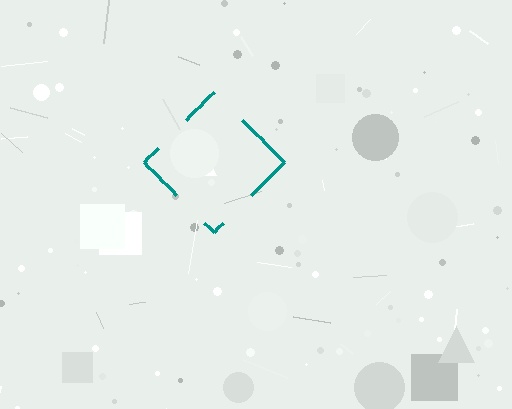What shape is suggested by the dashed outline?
The dashed outline suggests a diamond.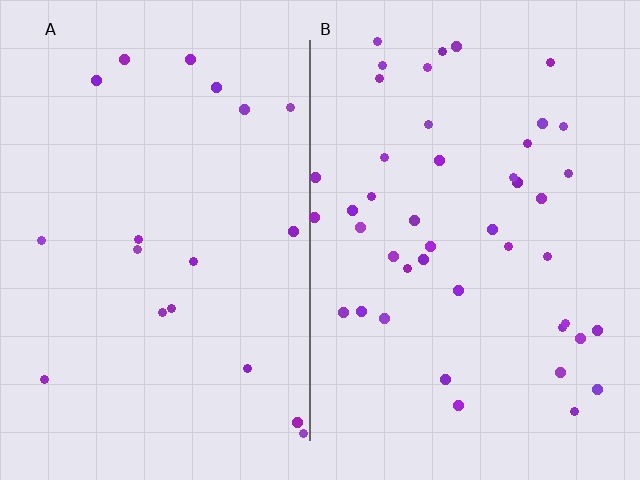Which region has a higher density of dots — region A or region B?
B (the right).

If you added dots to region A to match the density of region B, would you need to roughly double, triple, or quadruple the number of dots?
Approximately double.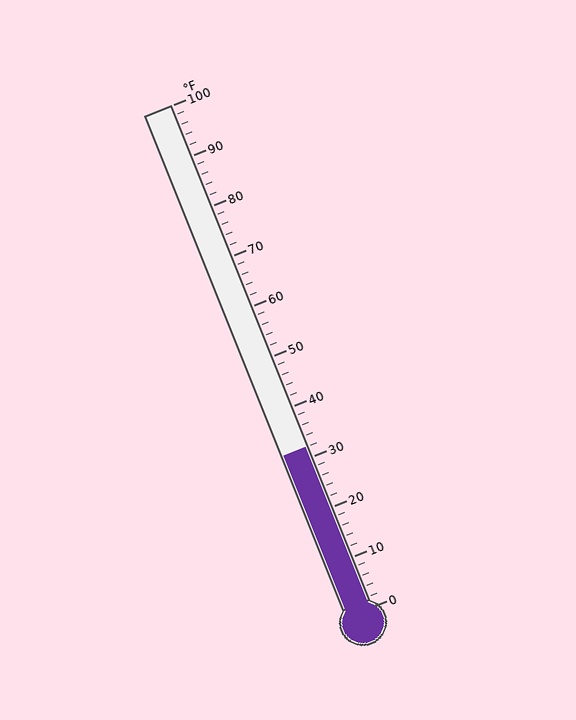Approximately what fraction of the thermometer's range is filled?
The thermometer is filled to approximately 30% of its range.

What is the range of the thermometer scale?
The thermometer scale ranges from 0°F to 100°F.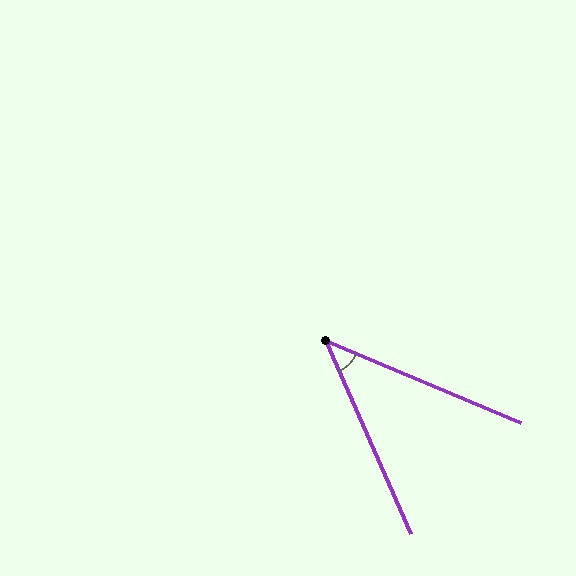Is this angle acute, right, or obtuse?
It is acute.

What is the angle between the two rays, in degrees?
Approximately 44 degrees.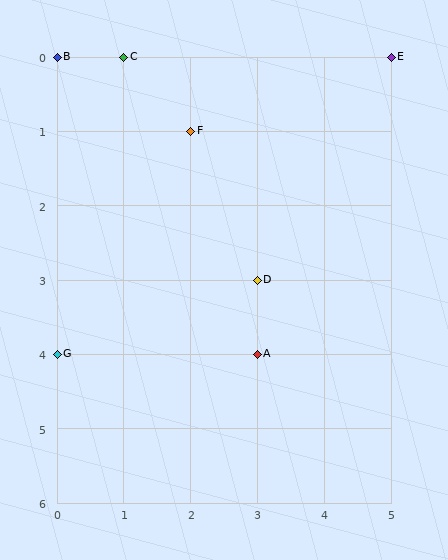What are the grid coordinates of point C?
Point C is at grid coordinates (1, 0).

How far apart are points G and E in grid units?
Points G and E are 5 columns and 4 rows apart (about 6.4 grid units diagonally).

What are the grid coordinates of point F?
Point F is at grid coordinates (2, 1).